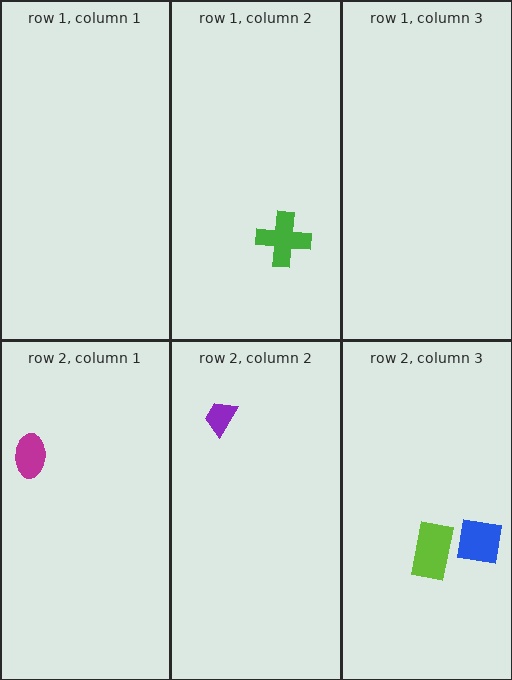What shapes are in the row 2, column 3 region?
The blue square, the lime rectangle.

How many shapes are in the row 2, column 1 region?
1.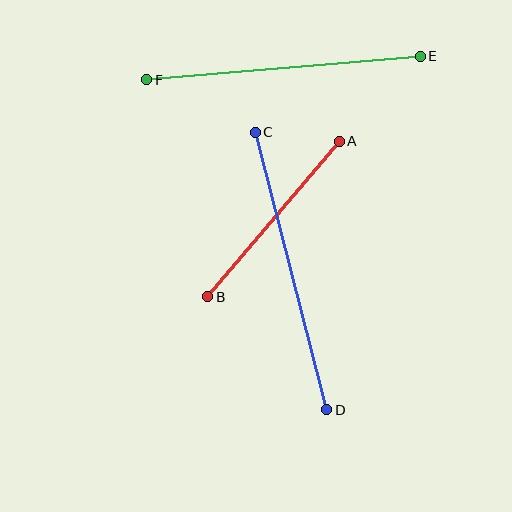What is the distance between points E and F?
The distance is approximately 274 pixels.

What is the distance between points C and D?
The distance is approximately 287 pixels.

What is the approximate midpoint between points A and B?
The midpoint is at approximately (273, 219) pixels.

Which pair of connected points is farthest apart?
Points C and D are farthest apart.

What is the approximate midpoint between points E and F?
The midpoint is at approximately (283, 68) pixels.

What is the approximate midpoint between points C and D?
The midpoint is at approximately (291, 271) pixels.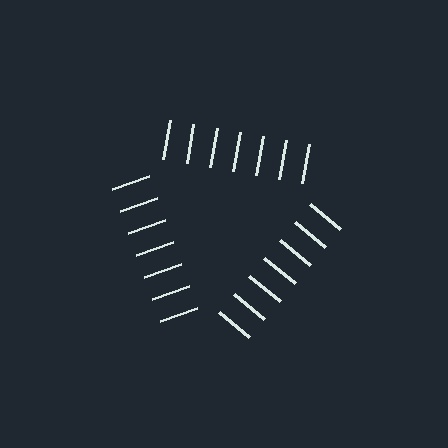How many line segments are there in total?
21 — 7 along each of the 3 edges.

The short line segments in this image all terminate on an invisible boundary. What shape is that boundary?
An illusory triangle — the line segments terminate on its edges but no continuous stroke is drawn.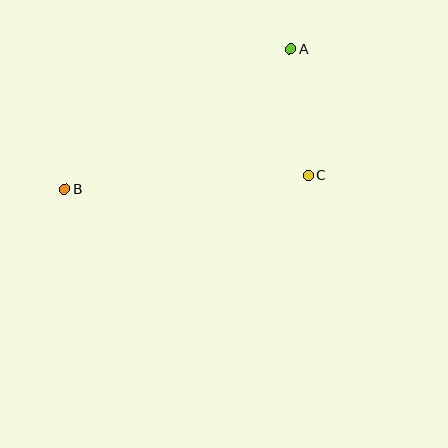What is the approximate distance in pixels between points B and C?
The distance between B and C is approximately 244 pixels.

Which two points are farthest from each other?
Points A and B are farthest from each other.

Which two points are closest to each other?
Points A and C are closest to each other.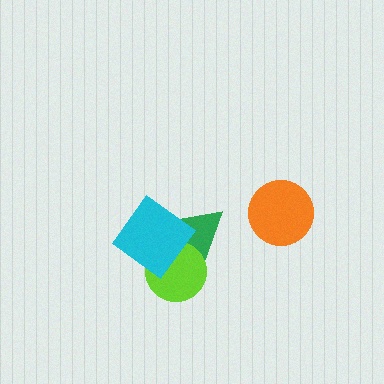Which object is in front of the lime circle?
The cyan diamond is in front of the lime circle.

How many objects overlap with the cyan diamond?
2 objects overlap with the cyan diamond.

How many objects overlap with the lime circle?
2 objects overlap with the lime circle.